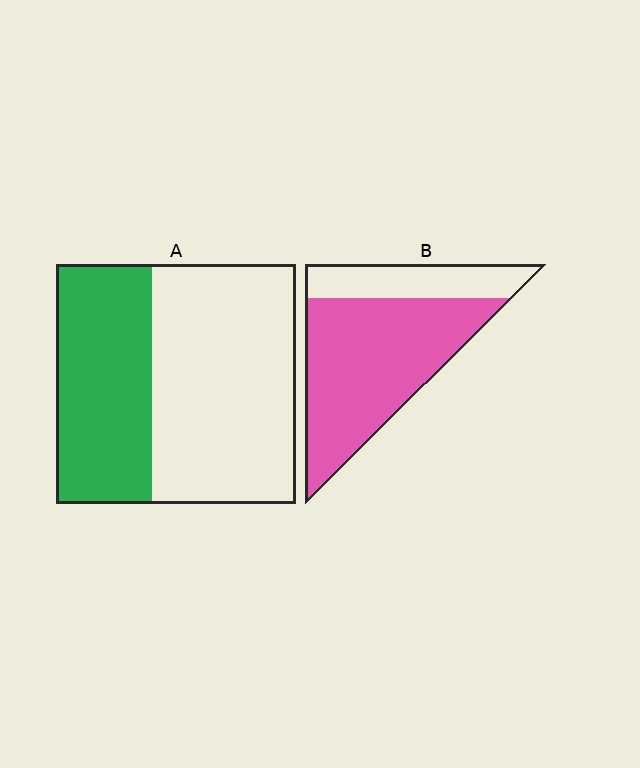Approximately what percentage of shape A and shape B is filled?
A is approximately 40% and B is approximately 75%.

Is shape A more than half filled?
No.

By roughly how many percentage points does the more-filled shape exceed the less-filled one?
By roughly 35 percentage points (B over A).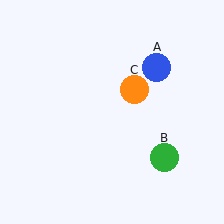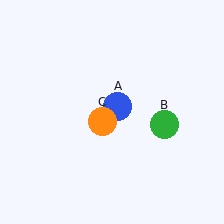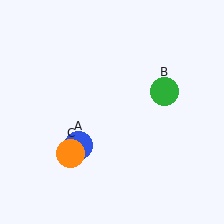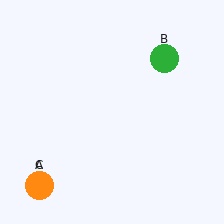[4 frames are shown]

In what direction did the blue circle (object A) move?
The blue circle (object A) moved down and to the left.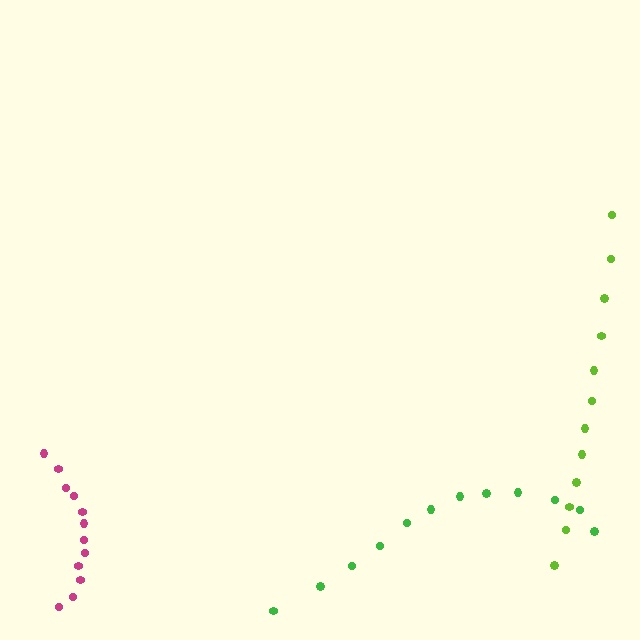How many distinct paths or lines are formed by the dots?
There are 3 distinct paths.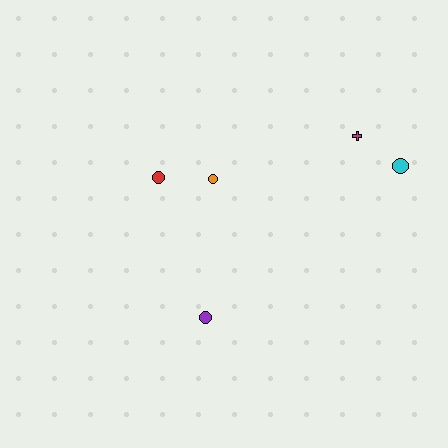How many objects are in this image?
There are 5 objects.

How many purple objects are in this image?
There is 1 purple object.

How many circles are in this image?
There are 4 circles.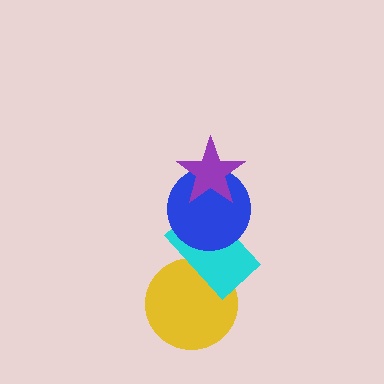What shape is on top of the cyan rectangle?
The blue circle is on top of the cyan rectangle.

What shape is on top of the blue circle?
The purple star is on top of the blue circle.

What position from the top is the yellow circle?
The yellow circle is 4th from the top.